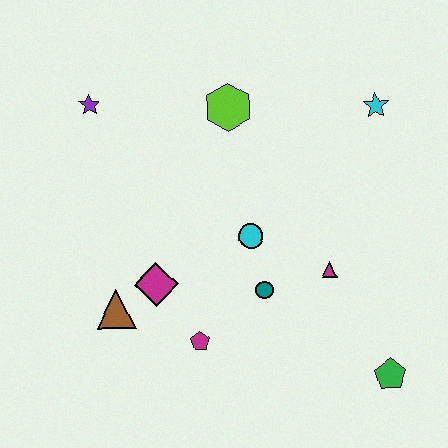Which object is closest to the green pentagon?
The magenta triangle is closest to the green pentagon.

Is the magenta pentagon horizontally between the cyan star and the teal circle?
No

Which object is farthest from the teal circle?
The purple star is farthest from the teal circle.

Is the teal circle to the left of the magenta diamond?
No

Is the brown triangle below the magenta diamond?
Yes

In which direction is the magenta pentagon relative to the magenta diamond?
The magenta pentagon is below the magenta diamond.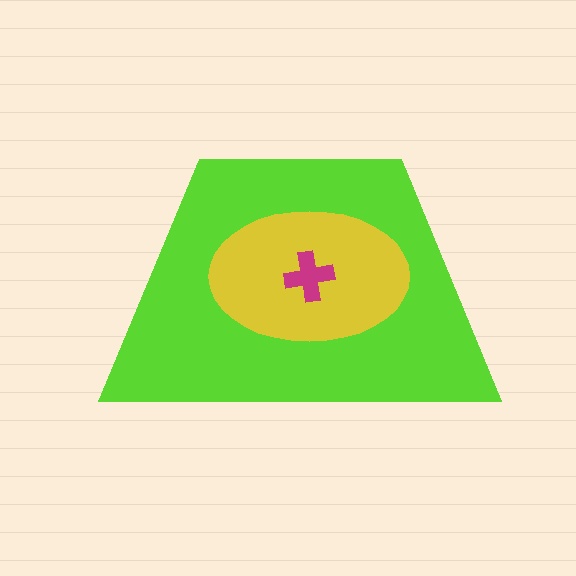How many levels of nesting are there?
3.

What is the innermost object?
The magenta cross.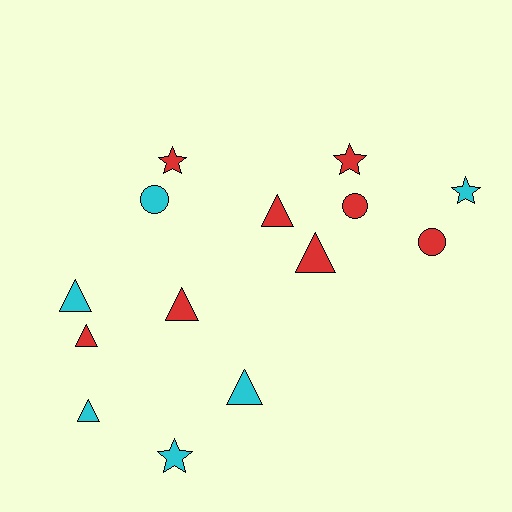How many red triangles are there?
There are 4 red triangles.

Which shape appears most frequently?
Triangle, with 7 objects.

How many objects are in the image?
There are 14 objects.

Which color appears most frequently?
Red, with 8 objects.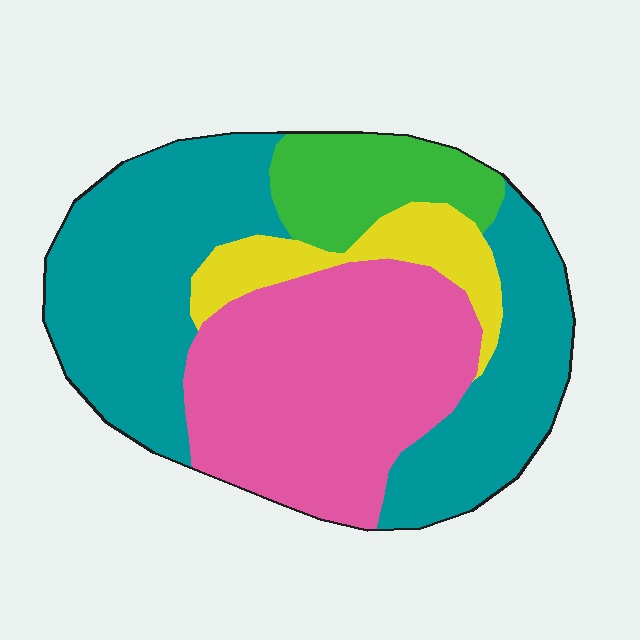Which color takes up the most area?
Teal, at roughly 45%.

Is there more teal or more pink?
Teal.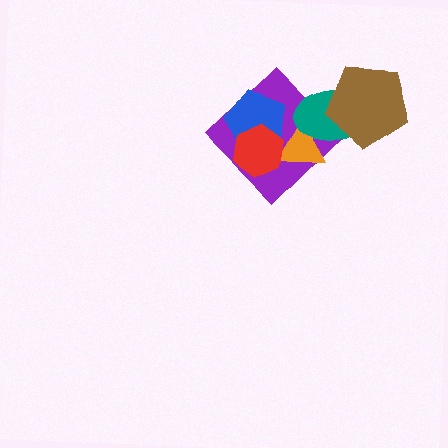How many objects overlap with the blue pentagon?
3 objects overlap with the blue pentagon.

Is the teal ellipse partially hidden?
Yes, it is partially covered by another shape.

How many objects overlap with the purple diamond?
4 objects overlap with the purple diamond.